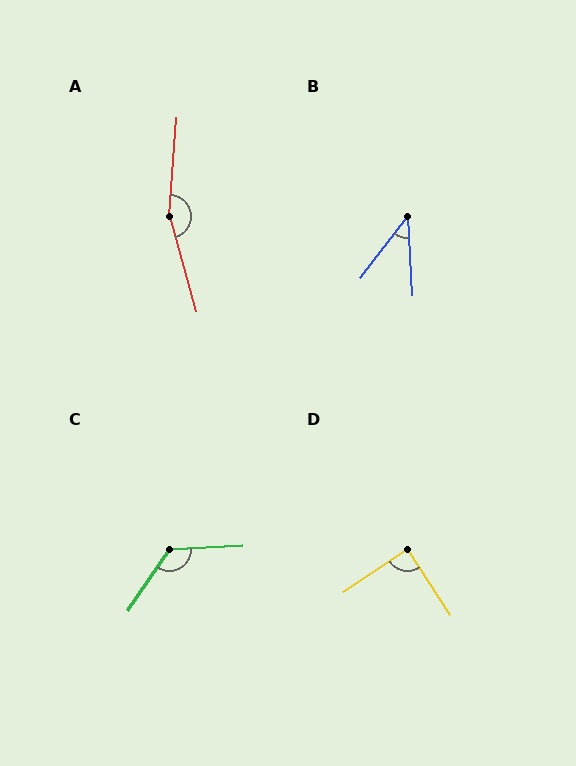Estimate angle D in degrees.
Approximately 89 degrees.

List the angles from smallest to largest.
B (41°), D (89°), C (127°), A (160°).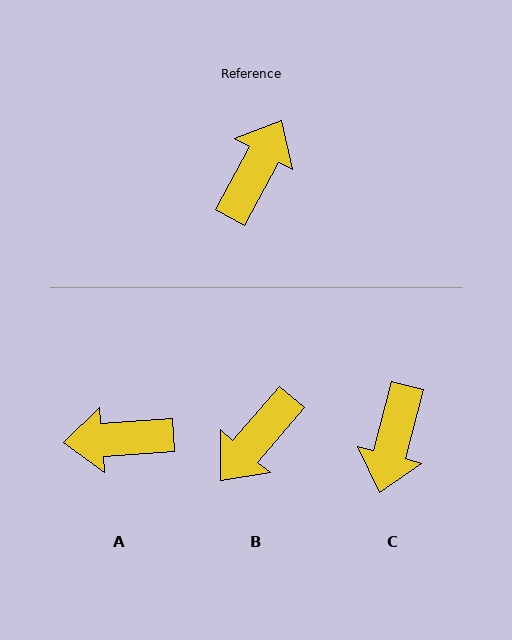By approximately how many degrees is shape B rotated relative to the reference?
Approximately 168 degrees counter-clockwise.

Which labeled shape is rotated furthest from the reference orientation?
B, about 168 degrees away.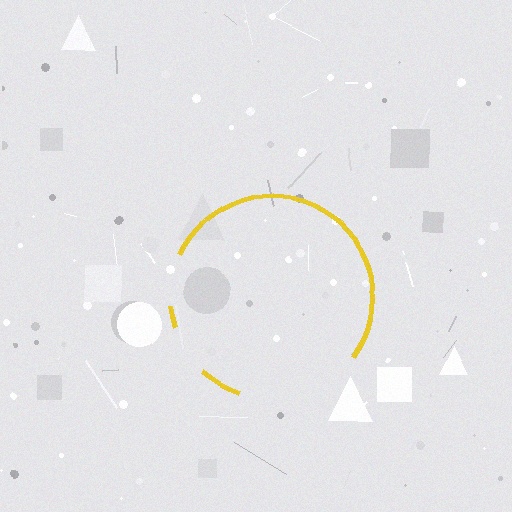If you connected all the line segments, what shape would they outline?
They would outline a circle.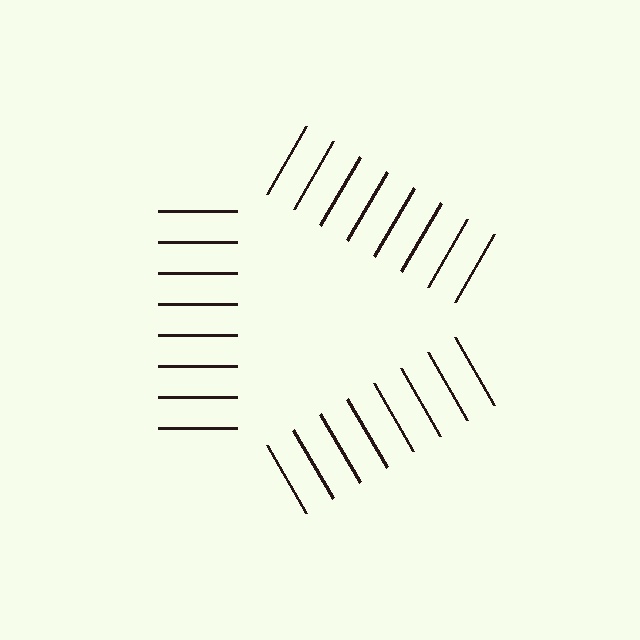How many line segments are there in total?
24 — 8 along each of the 3 edges.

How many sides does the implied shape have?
3 sides — the line-ends trace a triangle.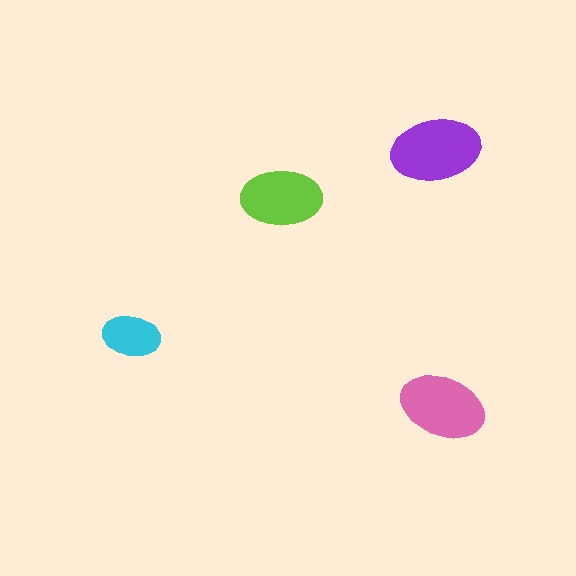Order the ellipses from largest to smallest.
the purple one, the pink one, the lime one, the cyan one.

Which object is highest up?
The purple ellipse is topmost.